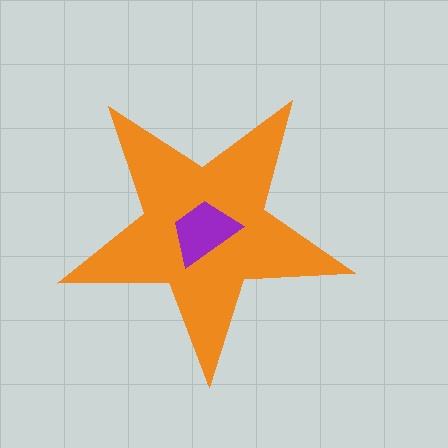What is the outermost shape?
The orange star.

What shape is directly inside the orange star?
The purple trapezoid.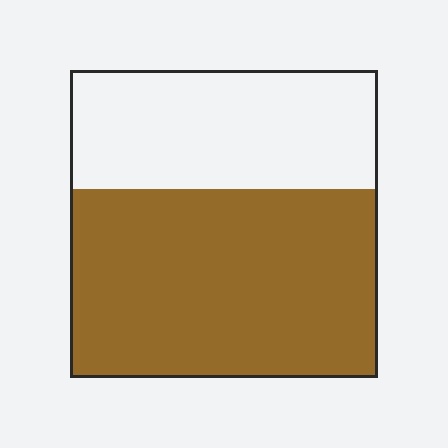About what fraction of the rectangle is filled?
About five eighths (5/8).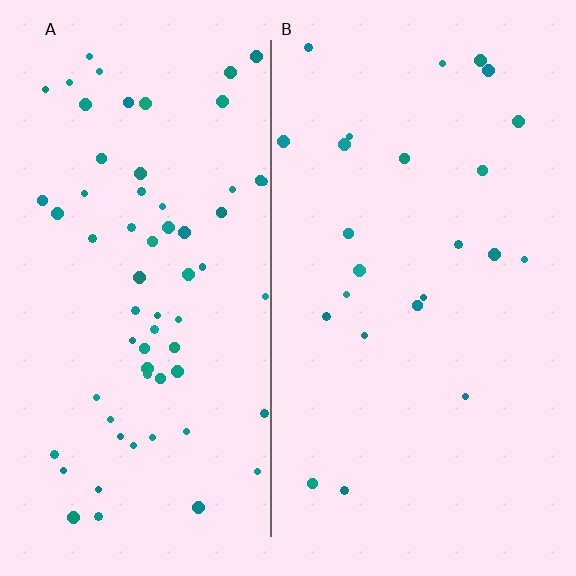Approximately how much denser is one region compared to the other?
Approximately 2.8× — region A over region B.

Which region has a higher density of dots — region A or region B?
A (the left).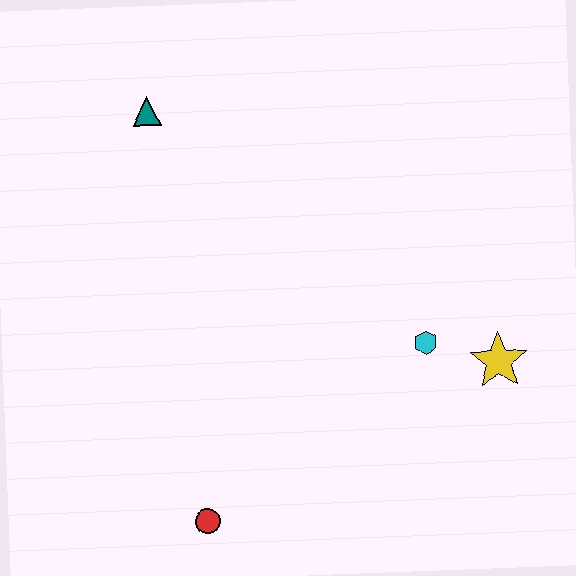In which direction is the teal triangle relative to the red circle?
The teal triangle is above the red circle.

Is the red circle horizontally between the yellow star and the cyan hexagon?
No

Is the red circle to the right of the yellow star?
No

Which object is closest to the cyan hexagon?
The yellow star is closest to the cyan hexagon.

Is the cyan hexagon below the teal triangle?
Yes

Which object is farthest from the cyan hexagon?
The teal triangle is farthest from the cyan hexagon.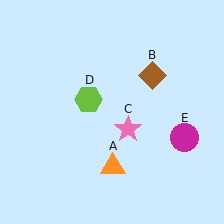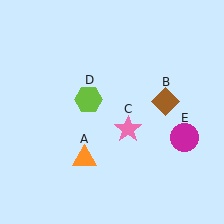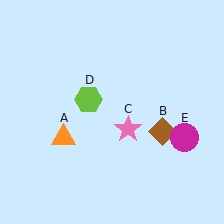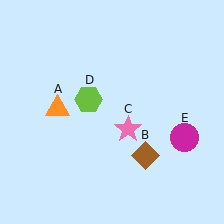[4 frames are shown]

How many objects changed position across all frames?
2 objects changed position: orange triangle (object A), brown diamond (object B).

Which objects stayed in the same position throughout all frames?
Pink star (object C) and lime hexagon (object D) and magenta circle (object E) remained stationary.